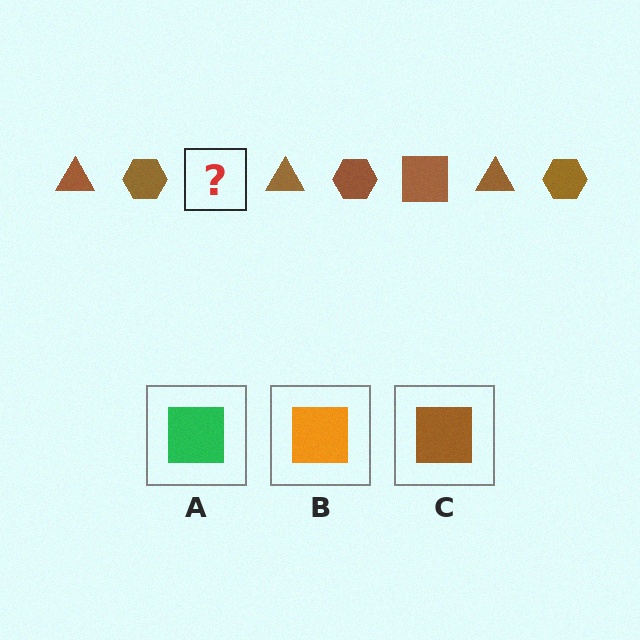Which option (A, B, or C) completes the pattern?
C.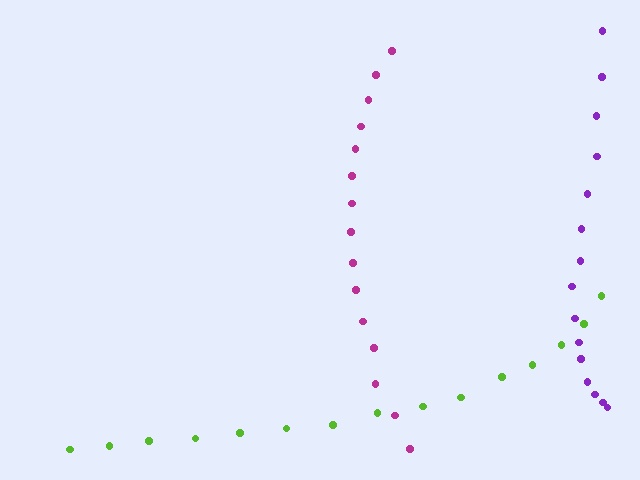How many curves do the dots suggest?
There are 3 distinct paths.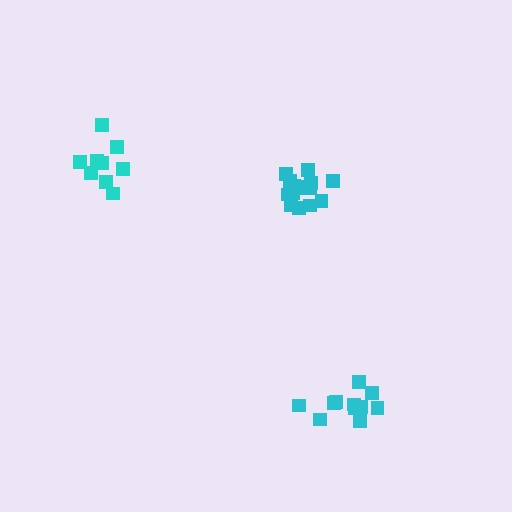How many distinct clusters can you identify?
There are 3 distinct clusters.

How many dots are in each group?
Group 1: 12 dots, Group 2: 16 dots, Group 3: 10 dots (38 total).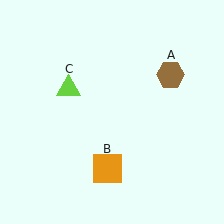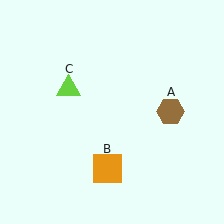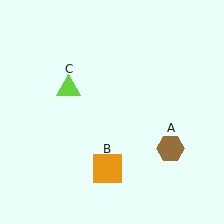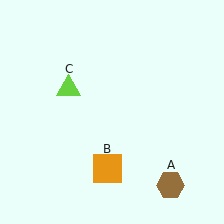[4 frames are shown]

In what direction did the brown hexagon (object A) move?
The brown hexagon (object A) moved down.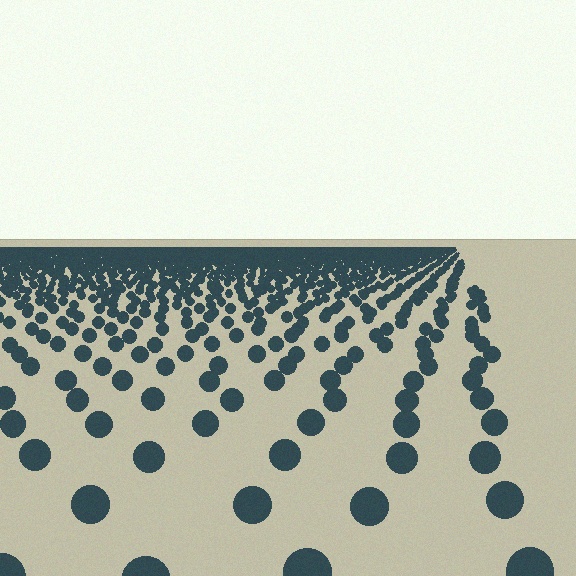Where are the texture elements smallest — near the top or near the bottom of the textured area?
Near the top.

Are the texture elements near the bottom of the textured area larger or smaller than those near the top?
Larger. Near the bottom, elements are closer to the viewer and appear at a bigger on-screen size.